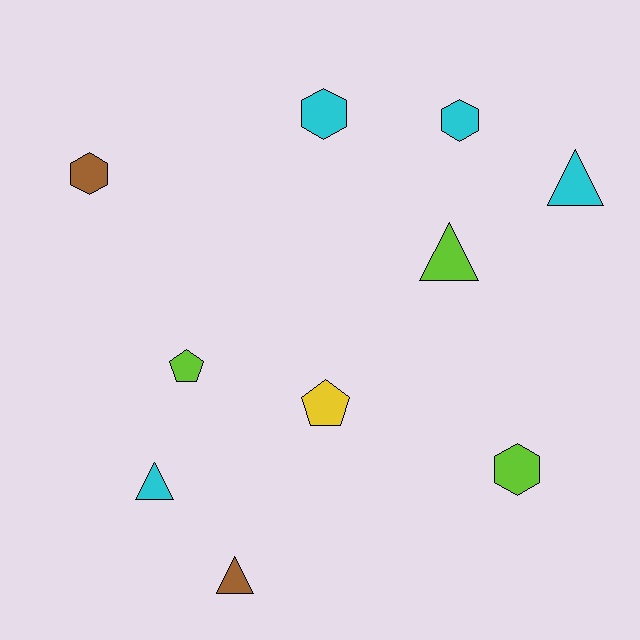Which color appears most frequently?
Cyan, with 4 objects.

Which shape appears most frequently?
Hexagon, with 4 objects.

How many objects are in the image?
There are 10 objects.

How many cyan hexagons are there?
There are 2 cyan hexagons.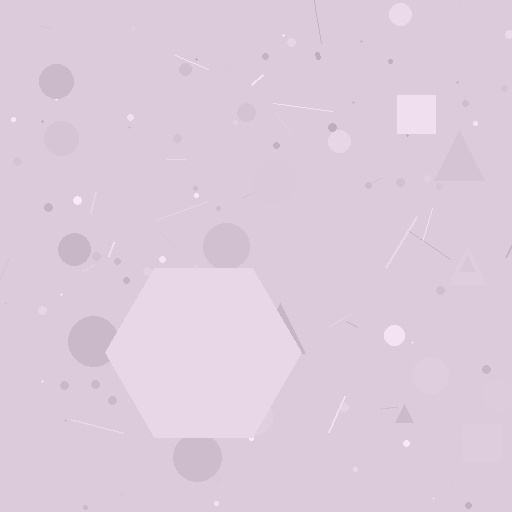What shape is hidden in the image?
A hexagon is hidden in the image.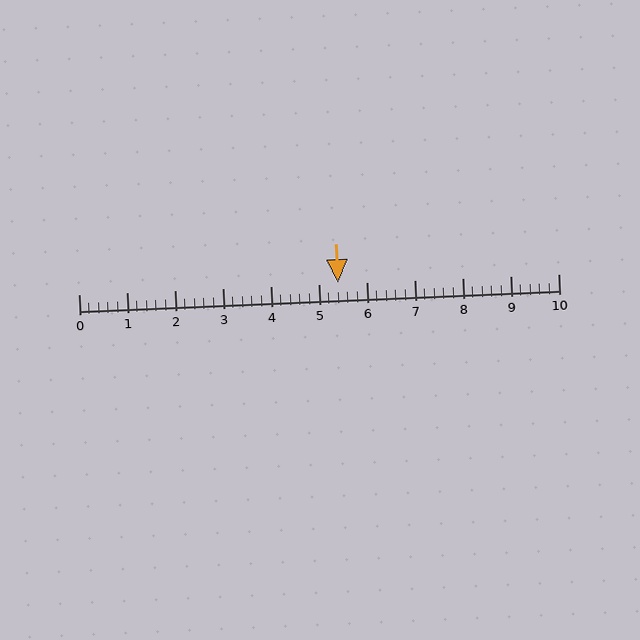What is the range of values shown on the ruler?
The ruler shows values from 0 to 10.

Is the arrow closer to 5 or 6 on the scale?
The arrow is closer to 5.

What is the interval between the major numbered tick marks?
The major tick marks are spaced 1 units apart.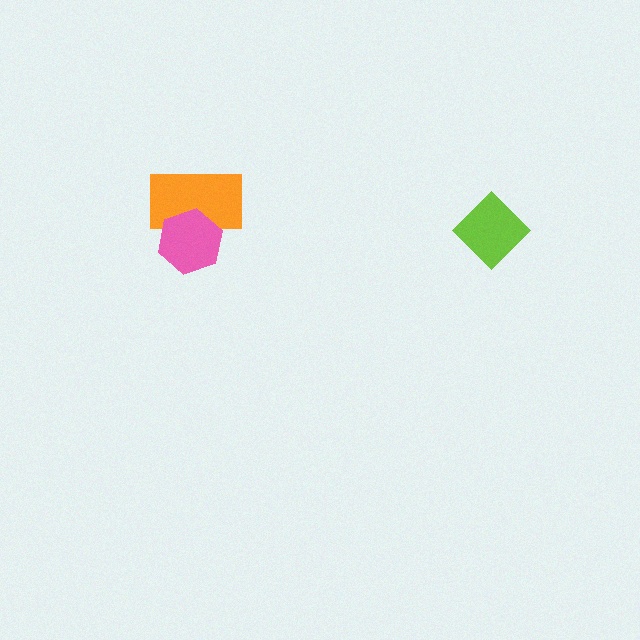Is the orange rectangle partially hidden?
Yes, it is partially covered by another shape.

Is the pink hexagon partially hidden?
No, no other shape covers it.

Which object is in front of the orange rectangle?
The pink hexagon is in front of the orange rectangle.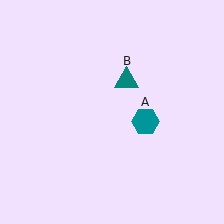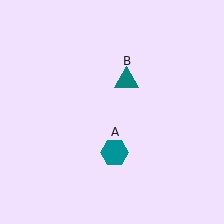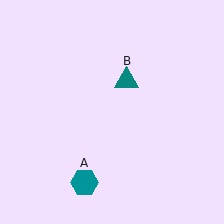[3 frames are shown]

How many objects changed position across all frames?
1 object changed position: teal hexagon (object A).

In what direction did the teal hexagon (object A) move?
The teal hexagon (object A) moved down and to the left.